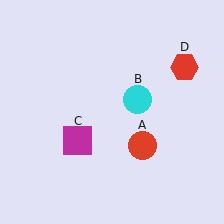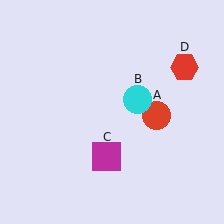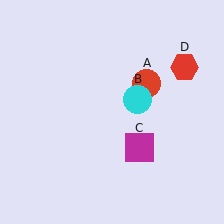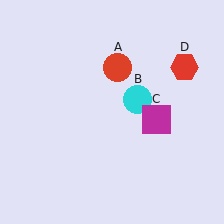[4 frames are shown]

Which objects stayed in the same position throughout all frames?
Cyan circle (object B) and red hexagon (object D) remained stationary.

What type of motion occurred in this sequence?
The red circle (object A), magenta square (object C) rotated counterclockwise around the center of the scene.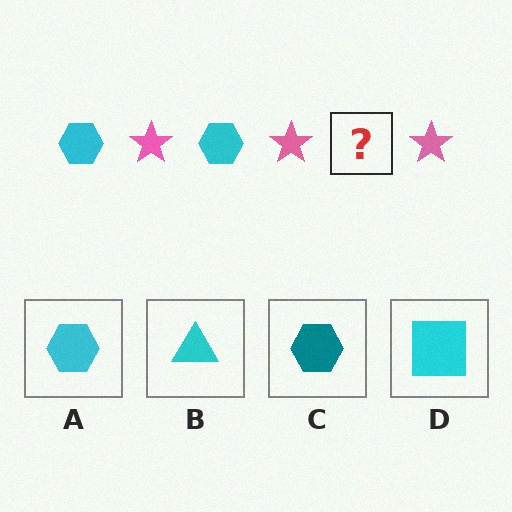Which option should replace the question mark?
Option A.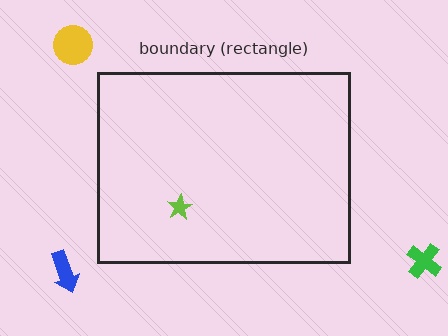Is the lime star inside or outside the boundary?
Inside.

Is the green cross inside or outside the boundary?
Outside.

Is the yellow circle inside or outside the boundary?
Outside.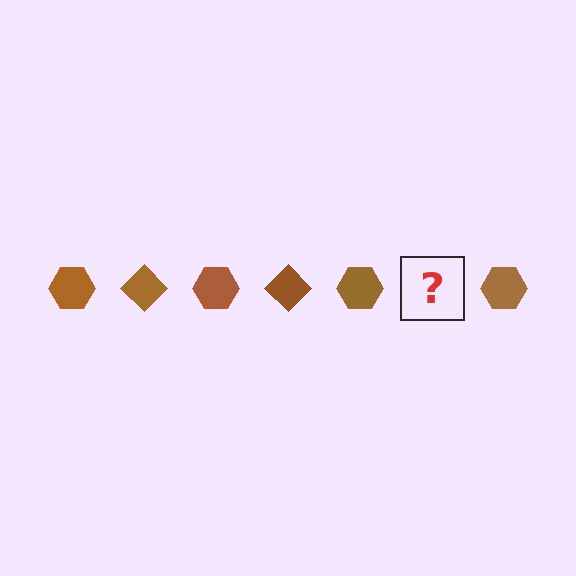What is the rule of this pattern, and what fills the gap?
The rule is that the pattern cycles through hexagon, diamond shapes in brown. The gap should be filled with a brown diamond.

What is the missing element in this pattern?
The missing element is a brown diamond.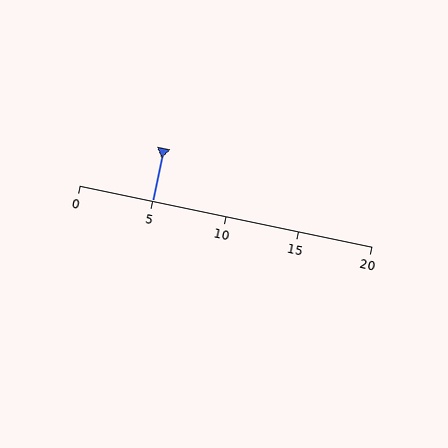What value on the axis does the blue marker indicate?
The marker indicates approximately 5.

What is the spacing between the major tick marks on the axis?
The major ticks are spaced 5 apart.